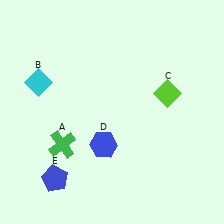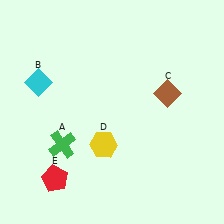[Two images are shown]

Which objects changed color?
C changed from lime to brown. D changed from blue to yellow. E changed from blue to red.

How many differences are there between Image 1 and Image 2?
There are 3 differences between the two images.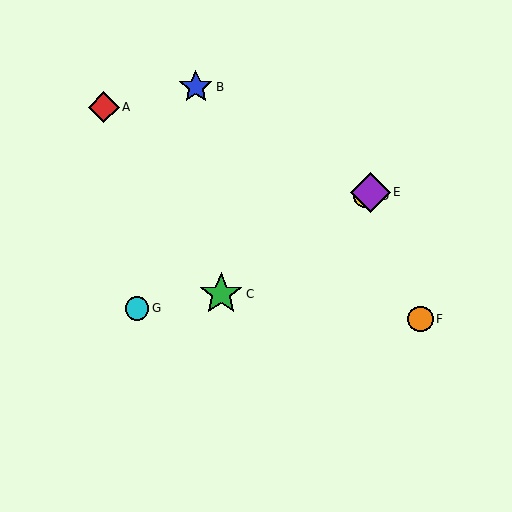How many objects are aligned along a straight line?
3 objects (C, D, E) are aligned along a straight line.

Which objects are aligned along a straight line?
Objects C, D, E are aligned along a straight line.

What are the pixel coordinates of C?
Object C is at (221, 294).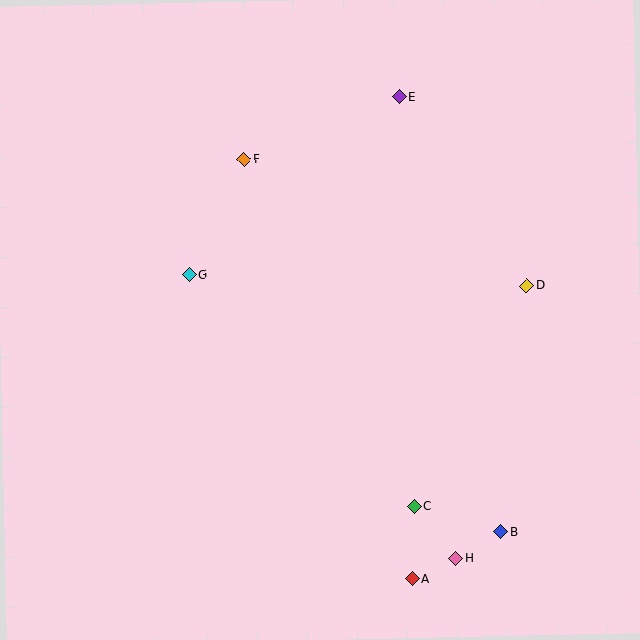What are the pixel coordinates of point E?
Point E is at (399, 97).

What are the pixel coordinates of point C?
Point C is at (415, 506).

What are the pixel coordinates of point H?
Point H is at (456, 559).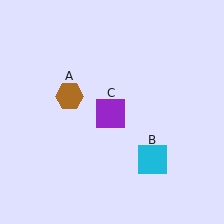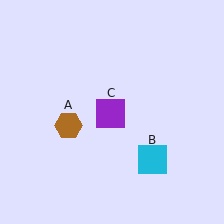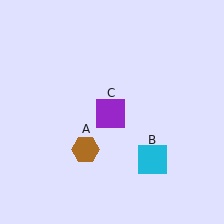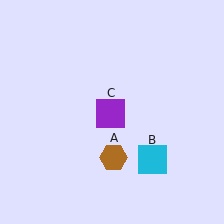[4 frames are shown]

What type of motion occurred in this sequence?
The brown hexagon (object A) rotated counterclockwise around the center of the scene.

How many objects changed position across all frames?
1 object changed position: brown hexagon (object A).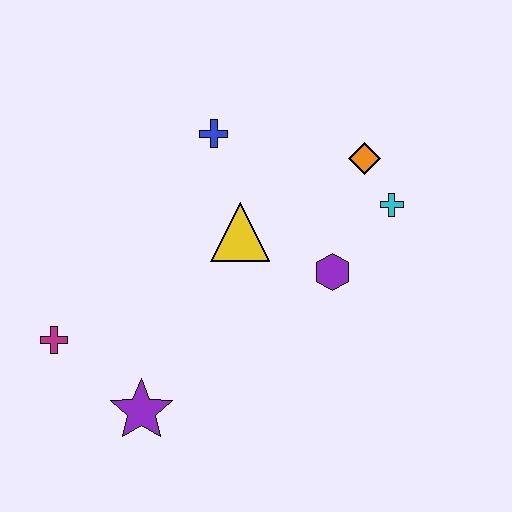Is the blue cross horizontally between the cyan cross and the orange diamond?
No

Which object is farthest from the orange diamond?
The magenta cross is farthest from the orange diamond.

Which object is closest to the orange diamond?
The cyan cross is closest to the orange diamond.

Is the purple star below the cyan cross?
Yes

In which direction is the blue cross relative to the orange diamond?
The blue cross is to the left of the orange diamond.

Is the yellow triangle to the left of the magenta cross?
No